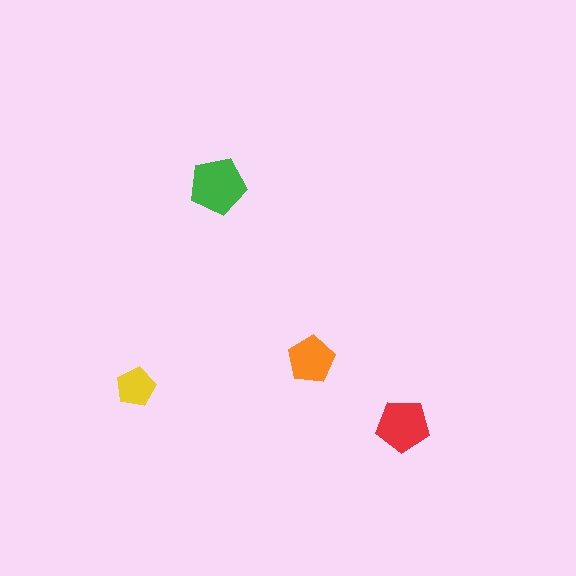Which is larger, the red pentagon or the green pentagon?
The green one.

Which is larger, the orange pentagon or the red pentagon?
The red one.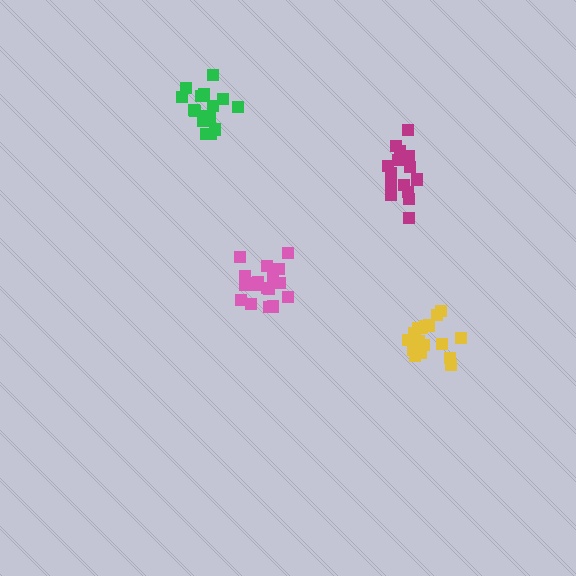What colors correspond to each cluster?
The clusters are colored: pink, green, magenta, yellow.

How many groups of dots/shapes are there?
There are 4 groups.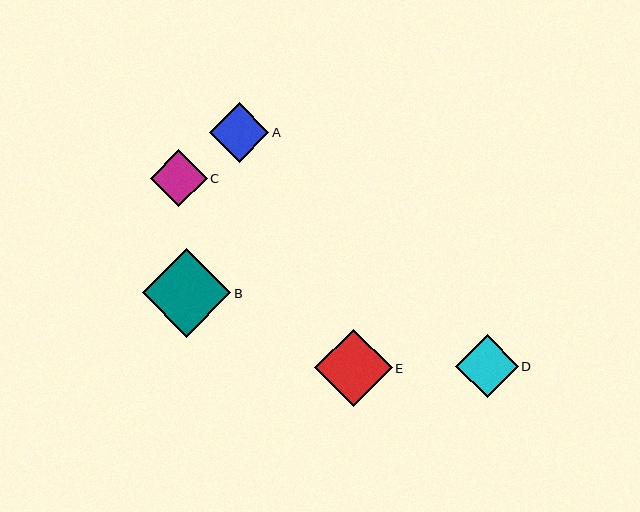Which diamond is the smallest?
Diamond C is the smallest with a size of approximately 57 pixels.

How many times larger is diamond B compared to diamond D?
Diamond B is approximately 1.4 times the size of diamond D.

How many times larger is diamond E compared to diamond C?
Diamond E is approximately 1.4 times the size of diamond C.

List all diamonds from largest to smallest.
From largest to smallest: B, E, D, A, C.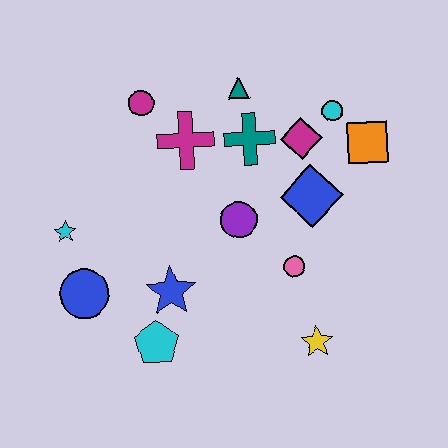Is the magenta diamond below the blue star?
No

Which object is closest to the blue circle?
The cyan star is closest to the blue circle.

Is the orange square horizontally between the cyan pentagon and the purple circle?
No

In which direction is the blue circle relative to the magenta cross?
The blue circle is below the magenta cross.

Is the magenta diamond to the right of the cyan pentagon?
Yes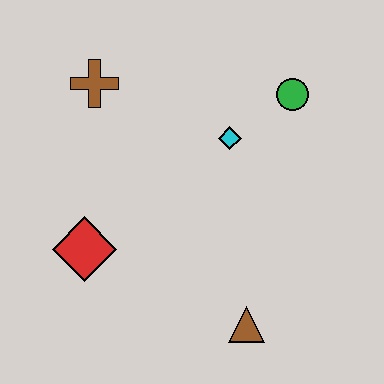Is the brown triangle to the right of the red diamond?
Yes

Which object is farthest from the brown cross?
The brown triangle is farthest from the brown cross.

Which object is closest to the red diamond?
The brown cross is closest to the red diamond.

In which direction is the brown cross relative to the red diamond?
The brown cross is above the red diamond.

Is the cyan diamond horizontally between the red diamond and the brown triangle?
Yes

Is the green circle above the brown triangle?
Yes